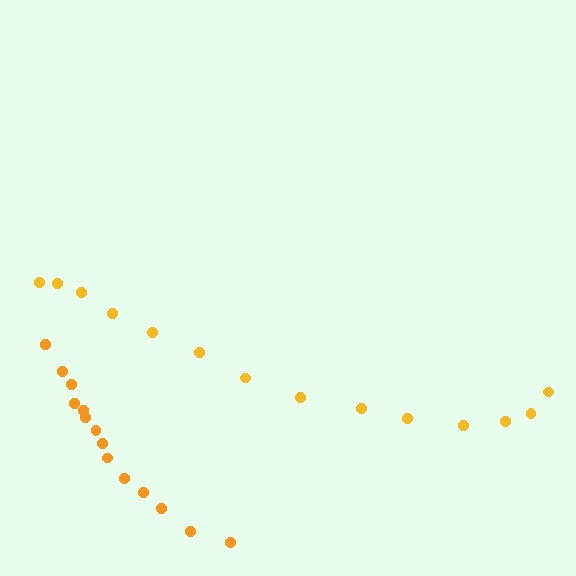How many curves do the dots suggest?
There are 2 distinct paths.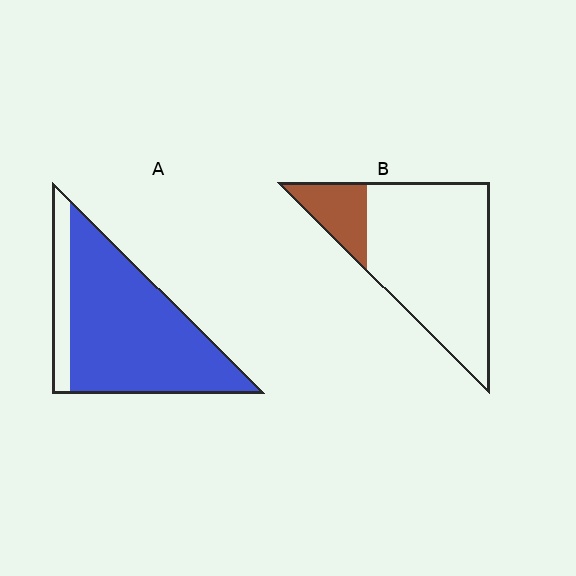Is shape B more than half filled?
No.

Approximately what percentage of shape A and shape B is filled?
A is approximately 85% and B is approximately 20%.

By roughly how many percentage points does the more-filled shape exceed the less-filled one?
By roughly 65 percentage points (A over B).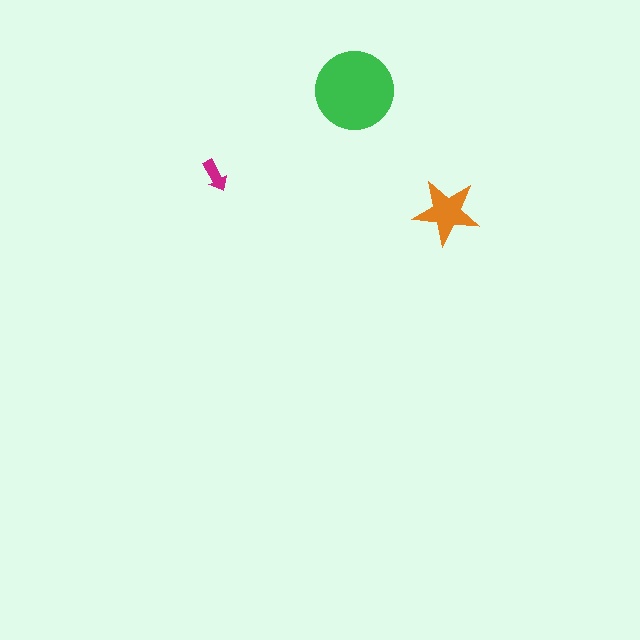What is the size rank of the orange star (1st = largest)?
2nd.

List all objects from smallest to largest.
The magenta arrow, the orange star, the green circle.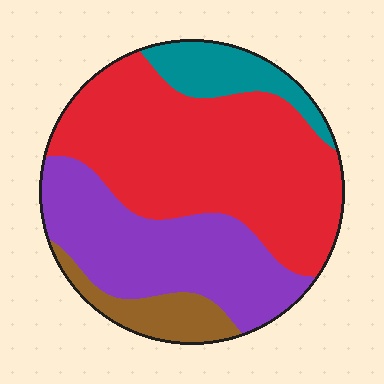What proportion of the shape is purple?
Purple takes up about one third (1/3) of the shape.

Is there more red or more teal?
Red.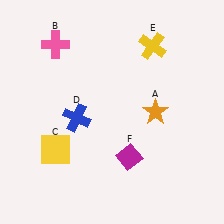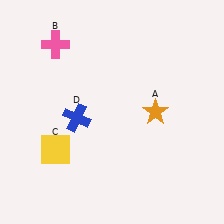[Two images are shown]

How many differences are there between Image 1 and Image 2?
There are 2 differences between the two images.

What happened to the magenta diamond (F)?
The magenta diamond (F) was removed in Image 2. It was in the bottom-right area of Image 1.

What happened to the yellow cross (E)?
The yellow cross (E) was removed in Image 2. It was in the top-right area of Image 1.